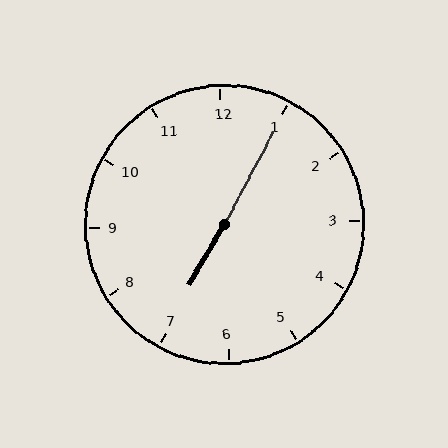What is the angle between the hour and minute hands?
Approximately 178 degrees.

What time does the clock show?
7:05.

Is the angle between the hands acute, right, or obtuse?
It is obtuse.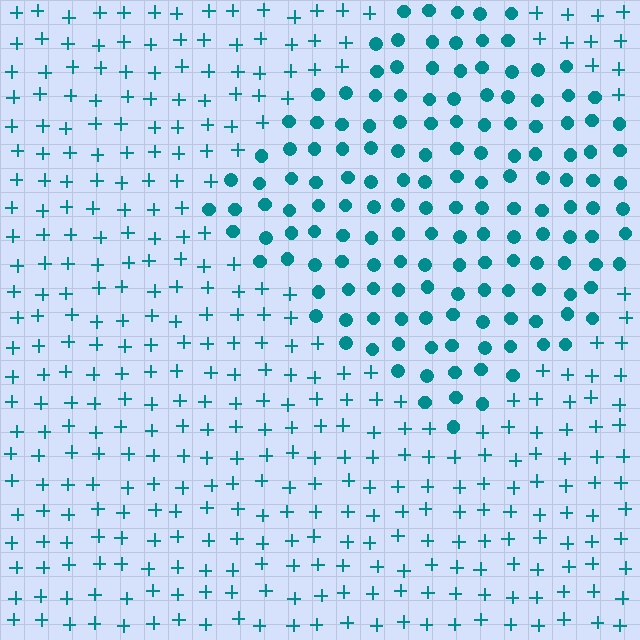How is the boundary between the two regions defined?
The boundary is defined by a change in element shape: circles inside vs. plus signs outside. All elements share the same color and spacing.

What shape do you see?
I see a diamond.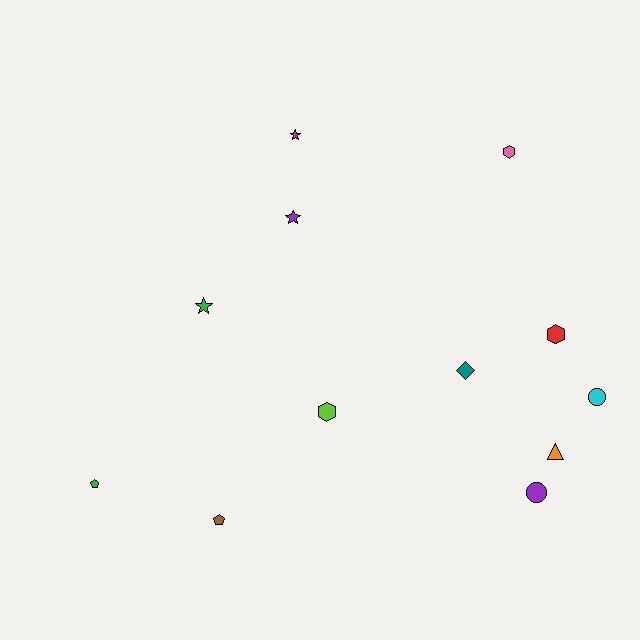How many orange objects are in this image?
There is 1 orange object.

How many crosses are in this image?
There are no crosses.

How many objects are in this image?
There are 12 objects.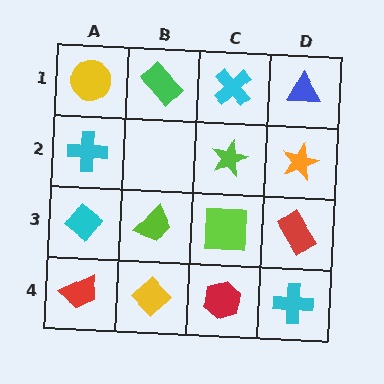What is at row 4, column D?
A cyan cross.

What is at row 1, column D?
A blue triangle.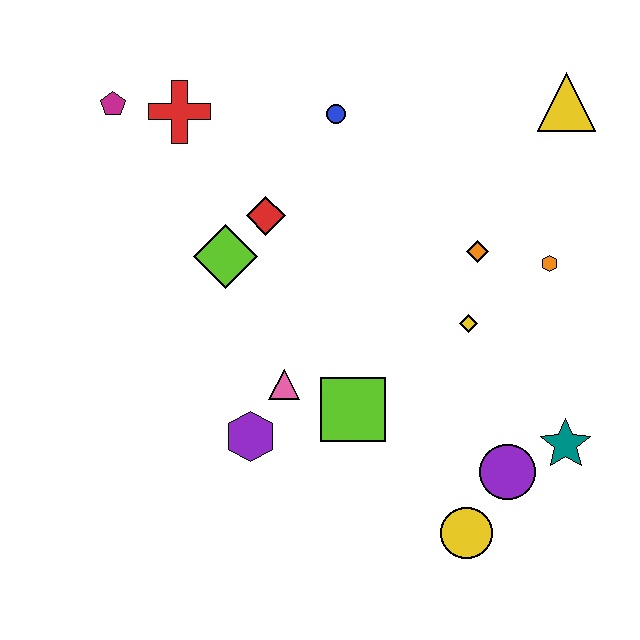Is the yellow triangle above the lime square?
Yes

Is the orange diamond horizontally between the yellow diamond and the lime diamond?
No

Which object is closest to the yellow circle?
The purple circle is closest to the yellow circle.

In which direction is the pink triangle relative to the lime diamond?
The pink triangle is below the lime diamond.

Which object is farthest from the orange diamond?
The magenta pentagon is farthest from the orange diamond.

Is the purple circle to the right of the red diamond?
Yes